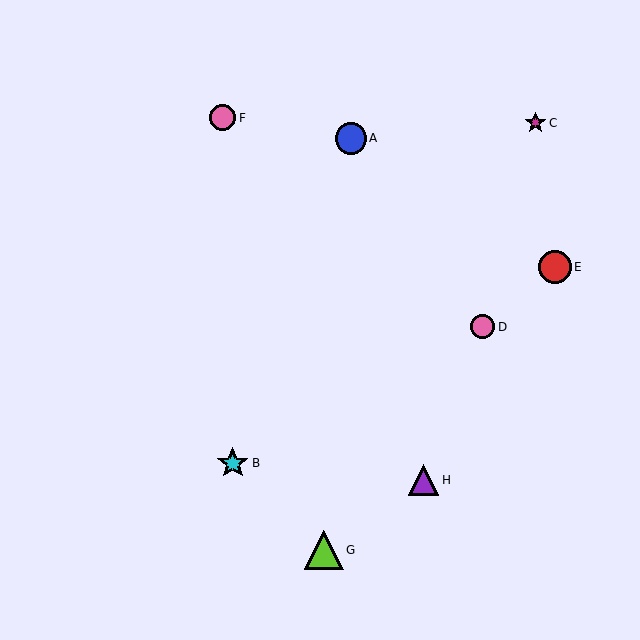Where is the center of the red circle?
The center of the red circle is at (555, 267).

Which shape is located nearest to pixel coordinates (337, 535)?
The lime triangle (labeled G) at (324, 550) is nearest to that location.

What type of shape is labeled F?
Shape F is a pink circle.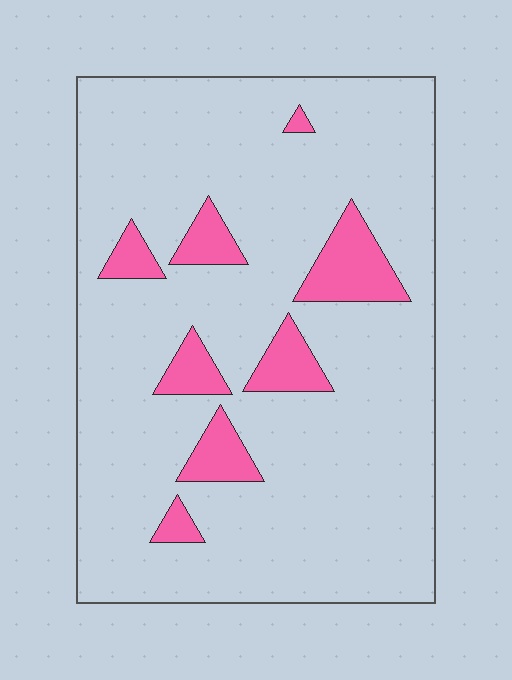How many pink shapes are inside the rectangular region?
8.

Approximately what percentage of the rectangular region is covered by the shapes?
Approximately 10%.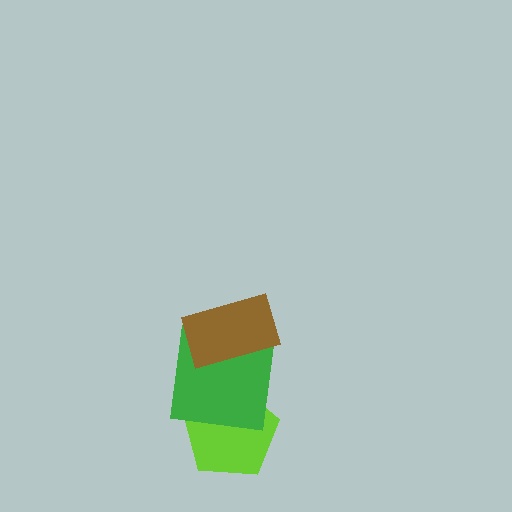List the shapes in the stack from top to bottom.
From top to bottom: the brown rectangle, the green square, the lime pentagon.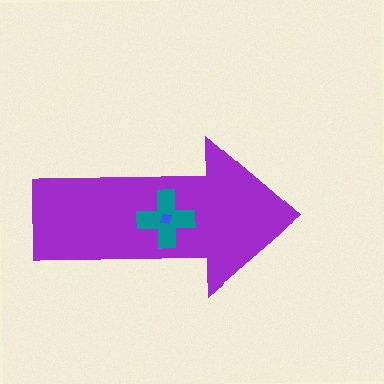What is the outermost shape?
The purple arrow.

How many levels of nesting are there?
3.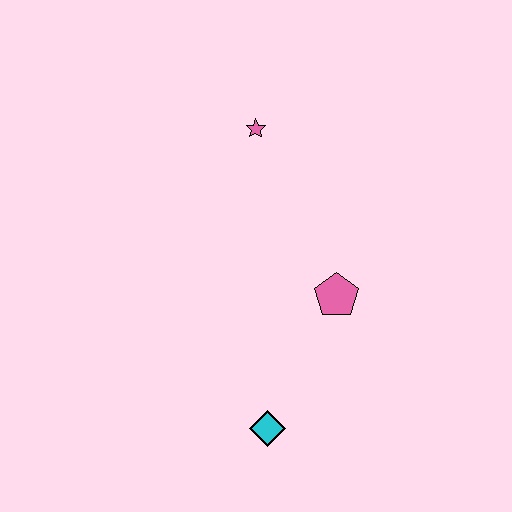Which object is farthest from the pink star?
The cyan diamond is farthest from the pink star.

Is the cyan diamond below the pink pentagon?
Yes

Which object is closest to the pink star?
The pink pentagon is closest to the pink star.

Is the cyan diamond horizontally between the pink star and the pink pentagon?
Yes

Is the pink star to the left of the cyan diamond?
Yes